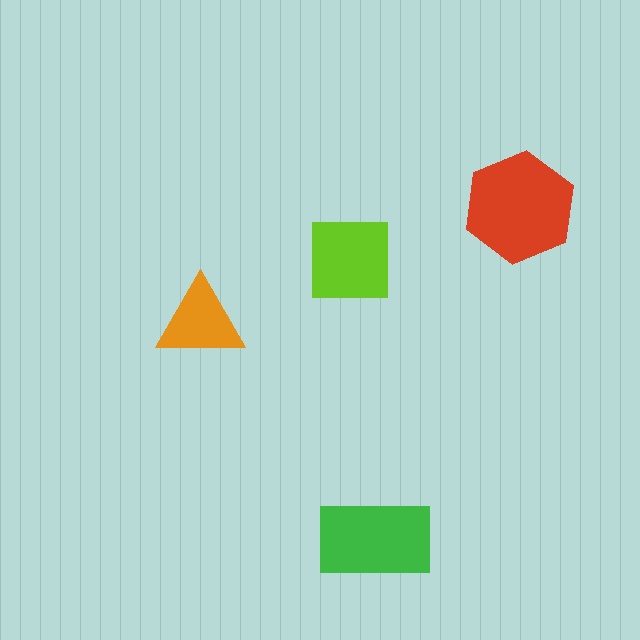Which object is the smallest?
The orange triangle.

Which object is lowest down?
The green rectangle is bottommost.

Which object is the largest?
The red hexagon.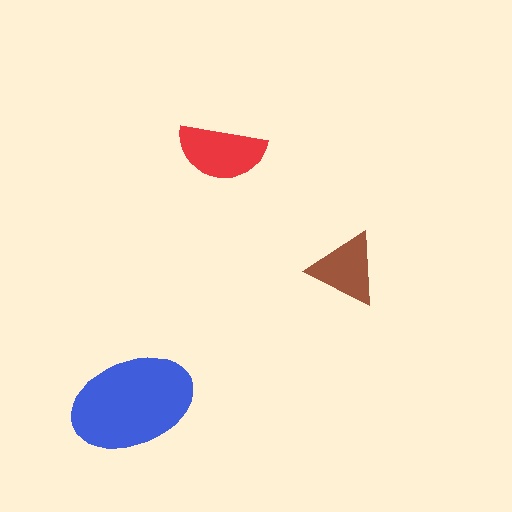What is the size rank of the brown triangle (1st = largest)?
3rd.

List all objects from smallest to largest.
The brown triangle, the red semicircle, the blue ellipse.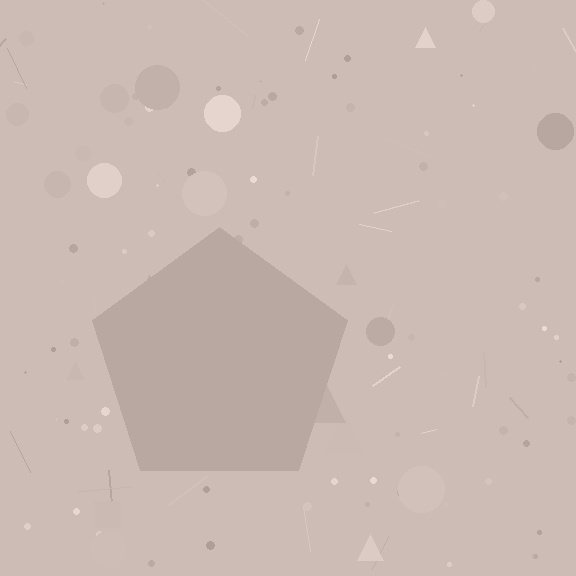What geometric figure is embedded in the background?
A pentagon is embedded in the background.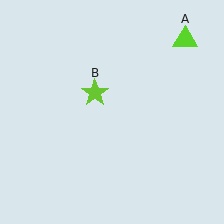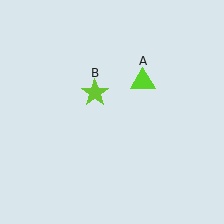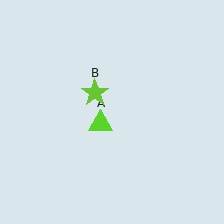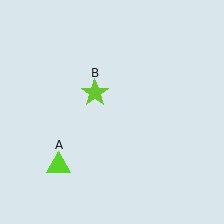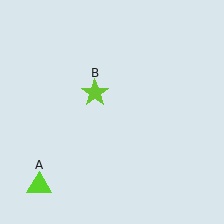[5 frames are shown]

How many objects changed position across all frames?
1 object changed position: lime triangle (object A).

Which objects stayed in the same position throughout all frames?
Lime star (object B) remained stationary.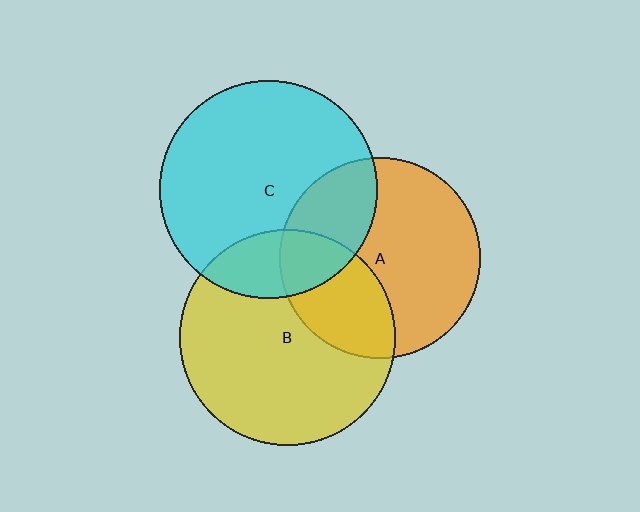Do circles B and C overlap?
Yes.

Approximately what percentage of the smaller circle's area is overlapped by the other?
Approximately 20%.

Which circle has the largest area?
Circle C (cyan).